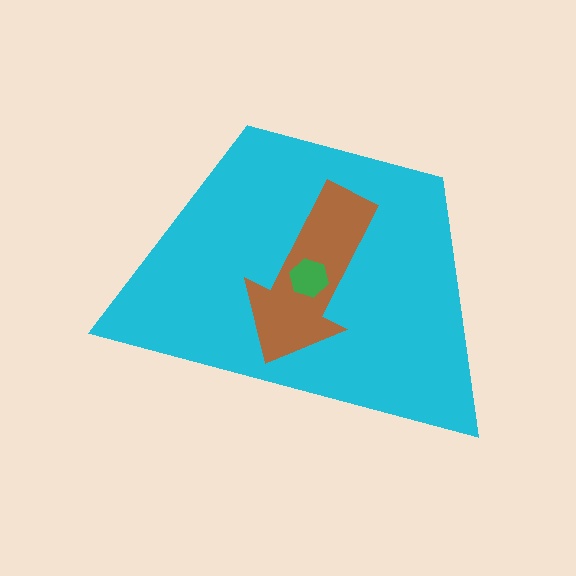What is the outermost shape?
The cyan trapezoid.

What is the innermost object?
The green hexagon.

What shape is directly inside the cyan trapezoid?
The brown arrow.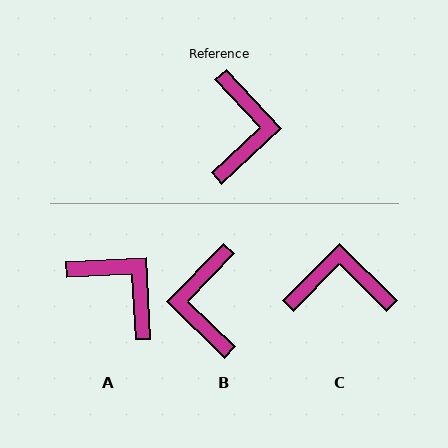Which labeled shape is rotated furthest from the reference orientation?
B, about 177 degrees away.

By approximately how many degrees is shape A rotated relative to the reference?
Approximately 50 degrees counter-clockwise.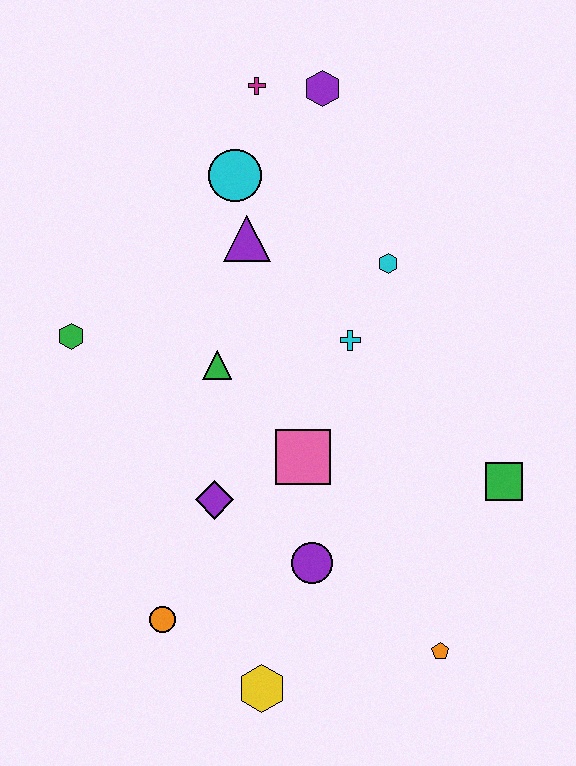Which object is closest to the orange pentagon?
The purple circle is closest to the orange pentagon.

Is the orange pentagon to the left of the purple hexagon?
No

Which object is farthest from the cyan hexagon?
The yellow hexagon is farthest from the cyan hexagon.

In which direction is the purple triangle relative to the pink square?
The purple triangle is above the pink square.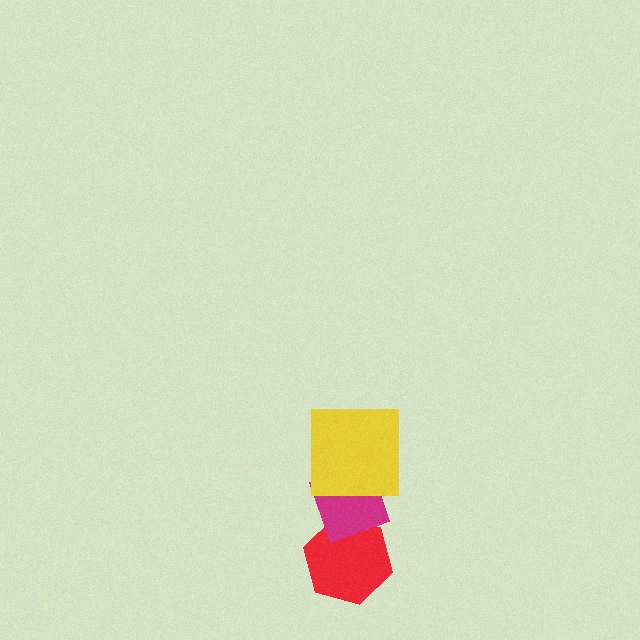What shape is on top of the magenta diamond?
The yellow square is on top of the magenta diamond.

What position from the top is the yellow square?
The yellow square is 1st from the top.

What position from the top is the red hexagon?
The red hexagon is 3rd from the top.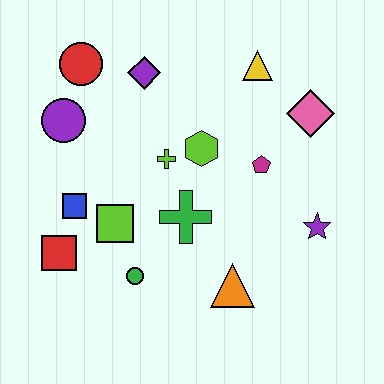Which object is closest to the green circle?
The lime square is closest to the green circle.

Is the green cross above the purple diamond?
No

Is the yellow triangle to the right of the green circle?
Yes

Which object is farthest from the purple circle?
The purple star is farthest from the purple circle.